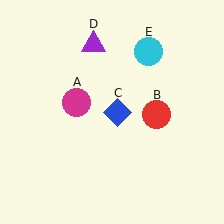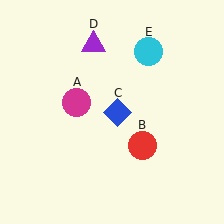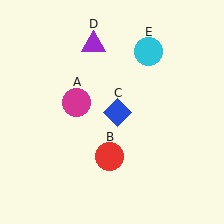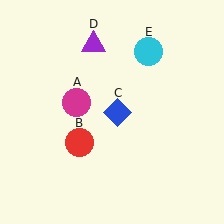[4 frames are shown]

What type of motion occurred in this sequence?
The red circle (object B) rotated clockwise around the center of the scene.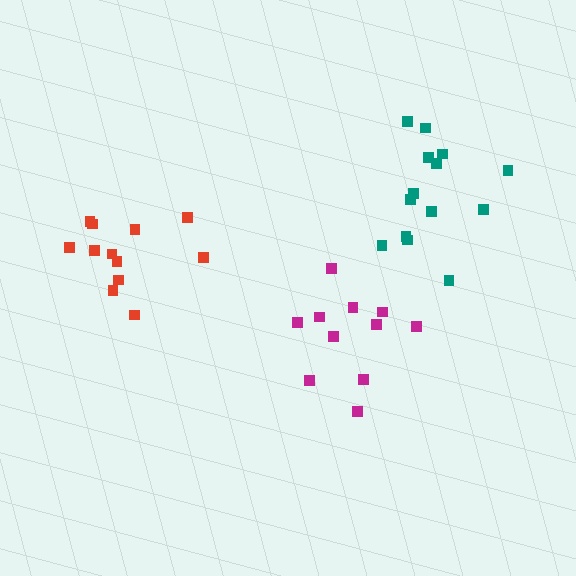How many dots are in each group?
Group 1: 11 dots, Group 2: 14 dots, Group 3: 12 dots (37 total).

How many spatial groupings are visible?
There are 3 spatial groupings.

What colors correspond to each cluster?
The clusters are colored: magenta, teal, red.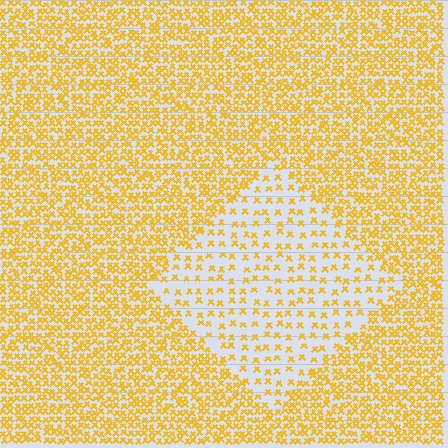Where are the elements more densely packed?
The elements are more densely packed outside the diamond boundary.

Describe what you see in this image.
The image contains small yellow elements arranged at two different densities. A diamond-shaped region is visible where the elements are less densely packed than the surrounding area.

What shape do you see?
I see a diamond.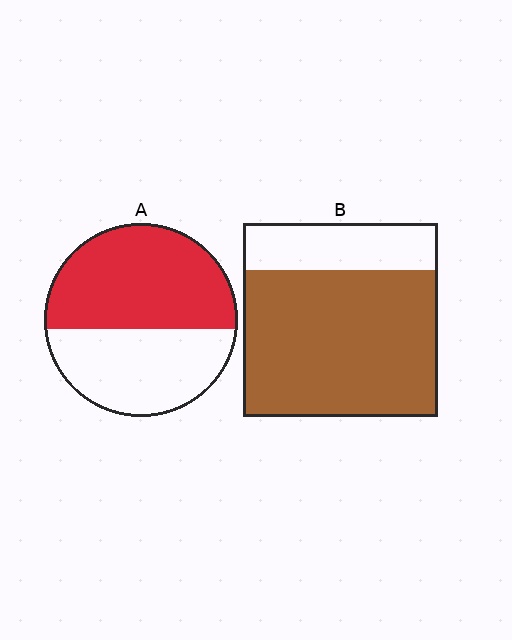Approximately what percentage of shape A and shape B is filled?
A is approximately 55% and B is approximately 75%.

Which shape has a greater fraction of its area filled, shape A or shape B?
Shape B.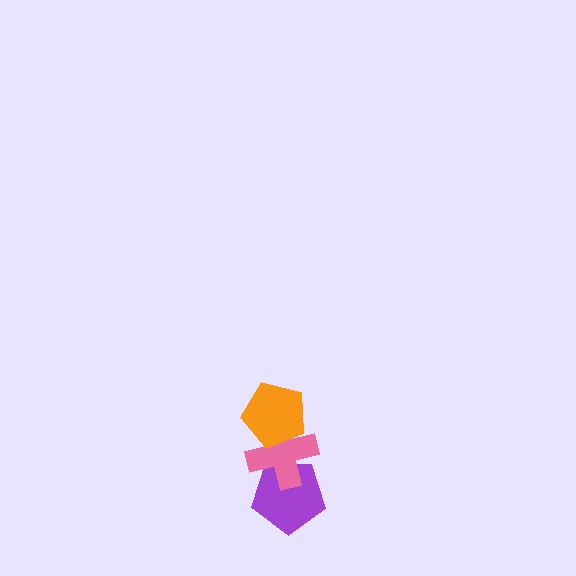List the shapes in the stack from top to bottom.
From top to bottom: the orange pentagon, the pink cross, the purple pentagon.